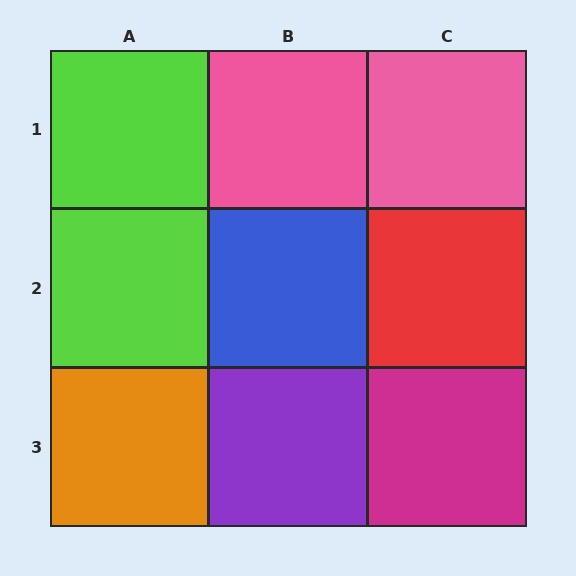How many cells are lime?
2 cells are lime.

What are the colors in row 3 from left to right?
Orange, purple, magenta.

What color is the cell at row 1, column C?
Pink.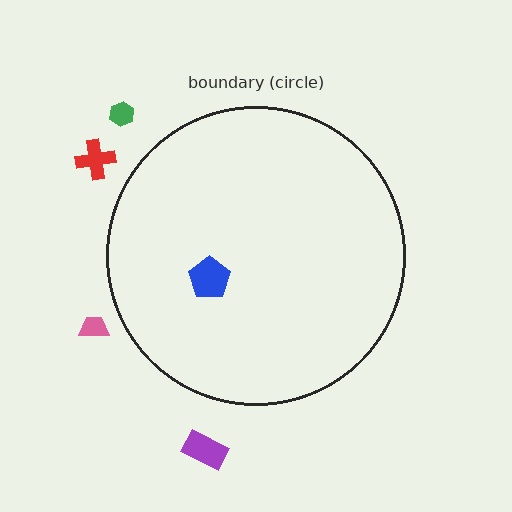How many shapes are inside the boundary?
1 inside, 4 outside.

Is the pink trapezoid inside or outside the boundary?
Outside.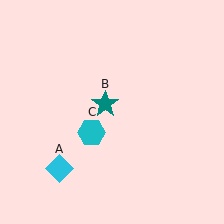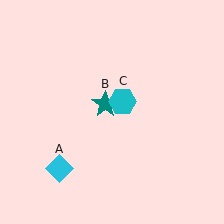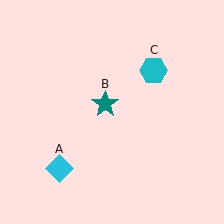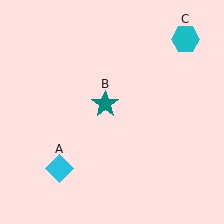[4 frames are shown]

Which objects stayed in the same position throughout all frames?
Cyan diamond (object A) and teal star (object B) remained stationary.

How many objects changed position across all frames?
1 object changed position: cyan hexagon (object C).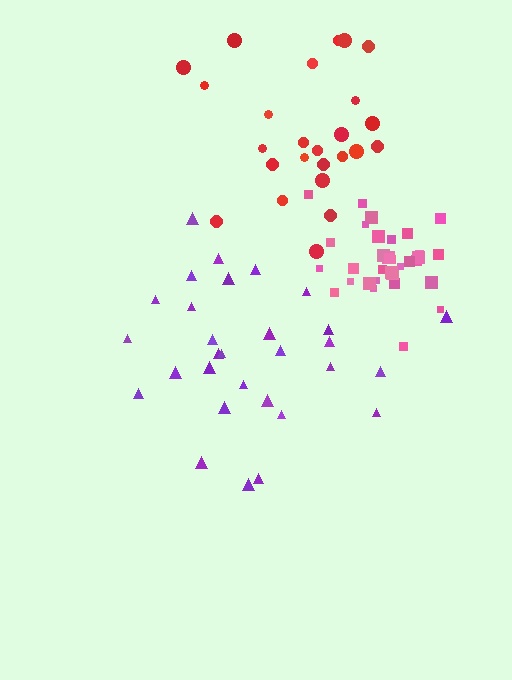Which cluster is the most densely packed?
Pink.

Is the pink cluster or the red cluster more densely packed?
Pink.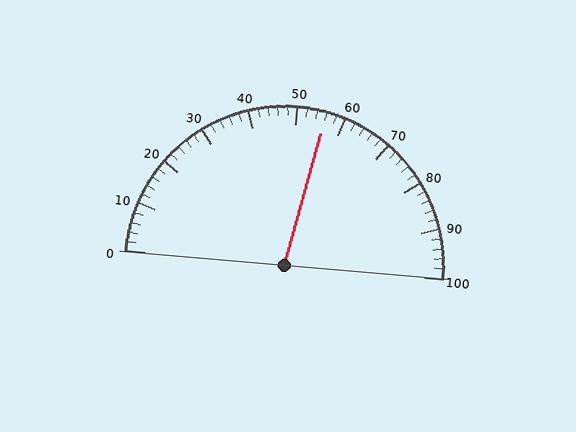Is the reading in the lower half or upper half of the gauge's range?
The reading is in the upper half of the range (0 to 100).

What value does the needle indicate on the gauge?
The needle indicates approximately 56.